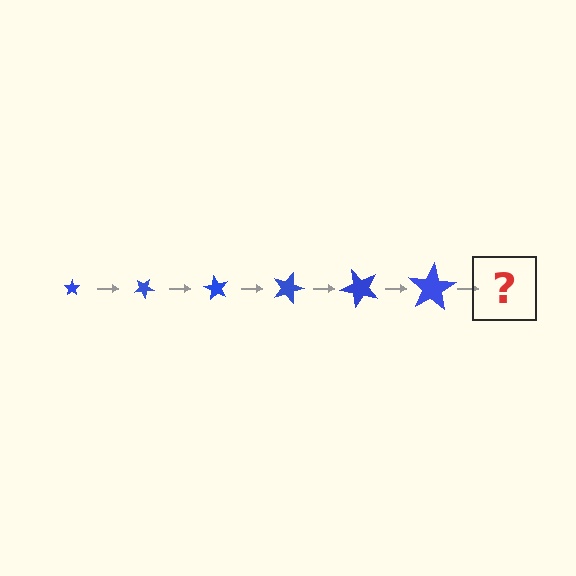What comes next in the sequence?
The next element should be a star, larger than the previous one and rotated 180 degrees from the start.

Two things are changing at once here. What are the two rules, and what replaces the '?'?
The two rules are that the star grows larger each step and it rotates 30 degrees each step. The '?' should be a star, larger than the previous one and rotated 180 degrees from the start.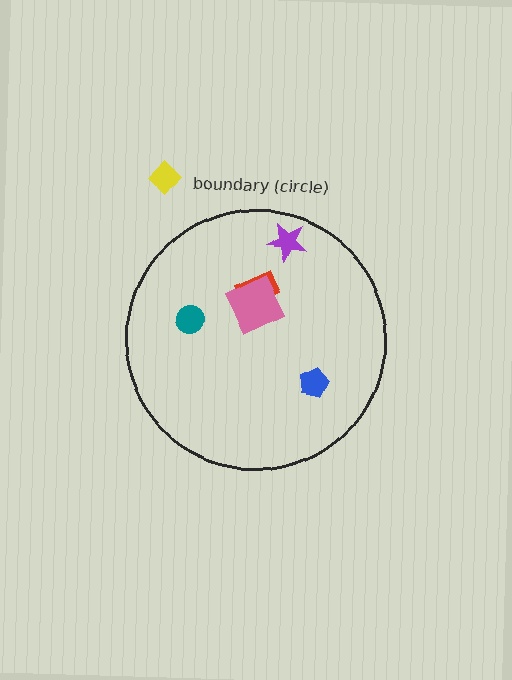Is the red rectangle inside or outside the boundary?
Inside.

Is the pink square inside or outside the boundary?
Inside.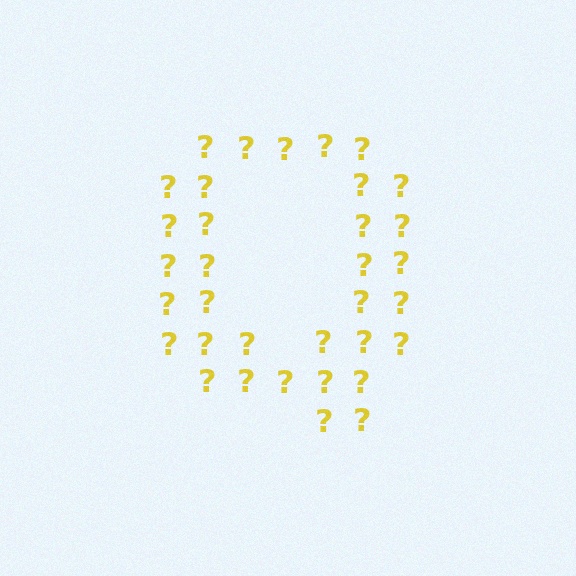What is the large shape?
The large shape is the letter Q.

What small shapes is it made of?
It is made of small question marks.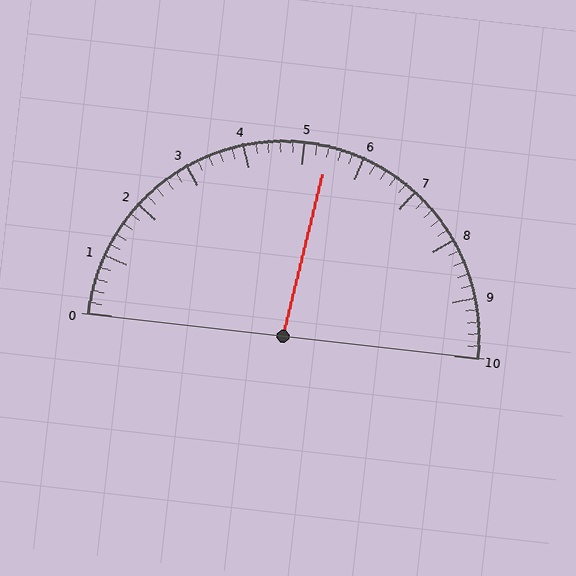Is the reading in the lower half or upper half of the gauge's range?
The reading is in the upper half of the range (0 to 10).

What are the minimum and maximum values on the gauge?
The gauge ranges from 0 to 10.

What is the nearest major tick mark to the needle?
The nearest major tick mark is 5.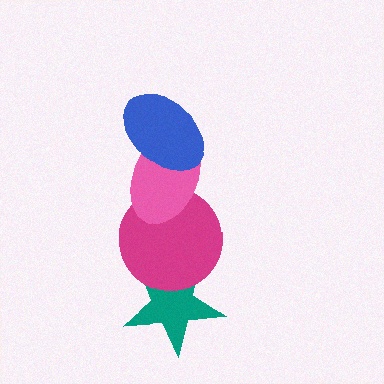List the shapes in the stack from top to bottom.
From top to bottom: the blue ellipse, the pink ellipse, the magenta circle, the teal star.